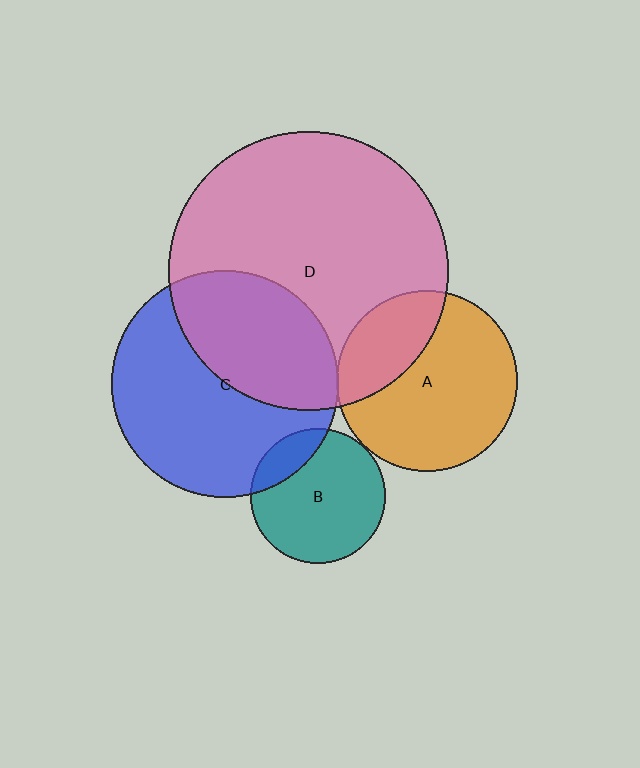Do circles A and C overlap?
Yes.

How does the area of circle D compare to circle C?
Approximately 1.5 times.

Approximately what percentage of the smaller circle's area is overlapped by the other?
Approximately 5%.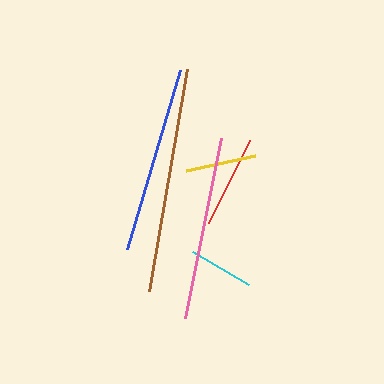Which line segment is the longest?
The brown line is the longest at approximately 226 pixels.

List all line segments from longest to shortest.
From longest to shortest: brown, blue, pink, red, yellow, cyan.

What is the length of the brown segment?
The brown segment is approximately 226 pixels long.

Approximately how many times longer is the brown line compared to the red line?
The brown line is approximately 2.4 times the length of the red line.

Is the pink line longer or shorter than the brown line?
The brown line is longer than the pink line.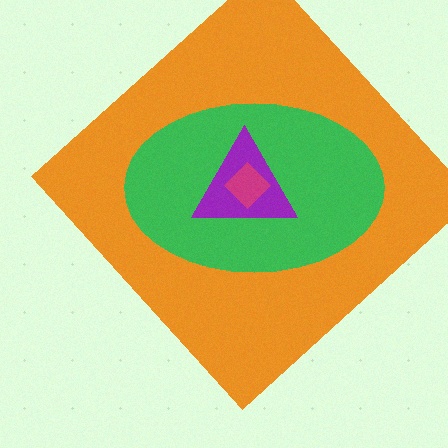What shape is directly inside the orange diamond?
The green ellipse.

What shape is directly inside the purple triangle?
The magenta diamond.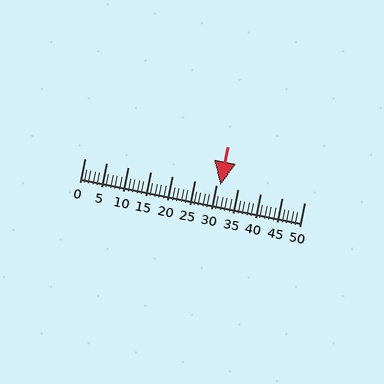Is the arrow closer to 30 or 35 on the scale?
The arrow is closer to 30.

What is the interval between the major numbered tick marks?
The major tick marks are spaced 5 units apart.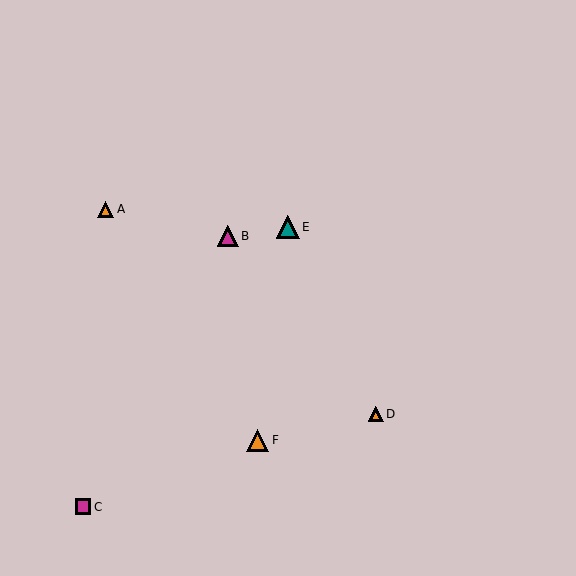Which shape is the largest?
The teal triangle (labeled E) is the largest.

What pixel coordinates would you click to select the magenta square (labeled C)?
Click at (83, 507) to select the magenta square C.